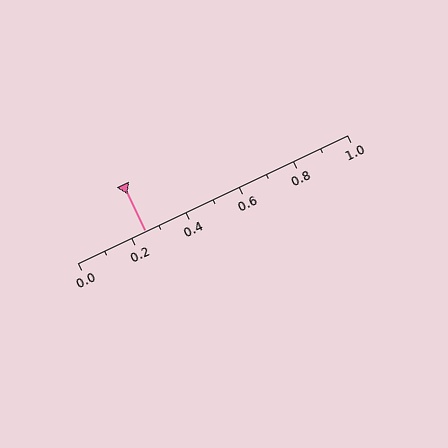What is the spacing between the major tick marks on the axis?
The major ticks are spaced 0.2 apart.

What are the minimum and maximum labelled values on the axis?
The axis runs from 0.0 to 1.0.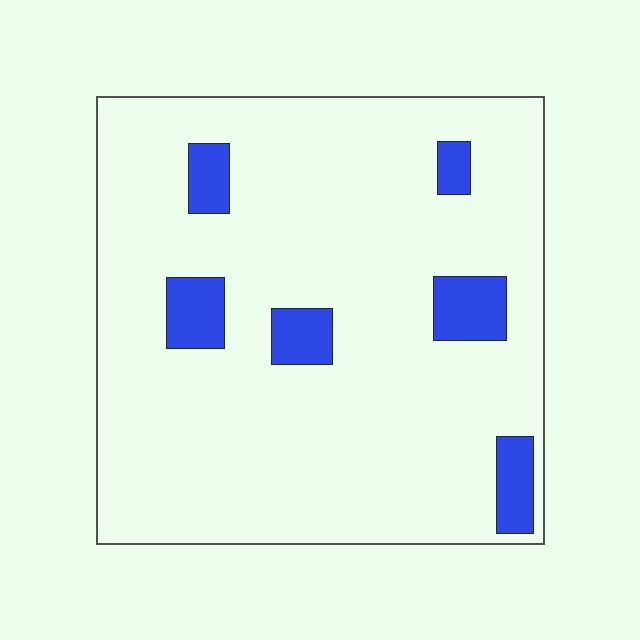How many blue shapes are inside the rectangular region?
6.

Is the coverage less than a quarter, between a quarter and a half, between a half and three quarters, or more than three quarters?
Less than a quarter.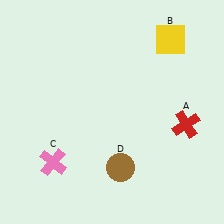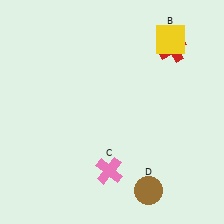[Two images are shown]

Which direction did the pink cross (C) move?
The pink cross (C) moved right.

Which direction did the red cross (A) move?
The red cross (A) moved up.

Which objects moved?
The objects that moved are: the red cross (A), the pink cross (C), the brown circle (D).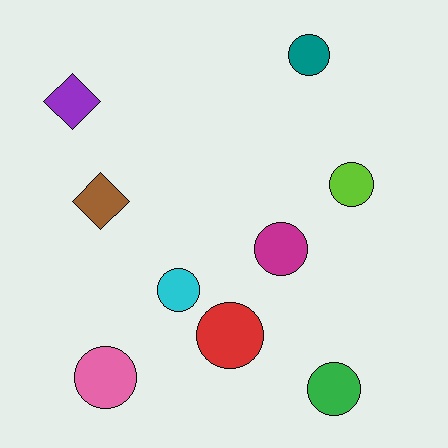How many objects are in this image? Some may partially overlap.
There are 9 objects.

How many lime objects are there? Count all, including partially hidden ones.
There is 1 lime object.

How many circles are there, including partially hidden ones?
There are 7 circles.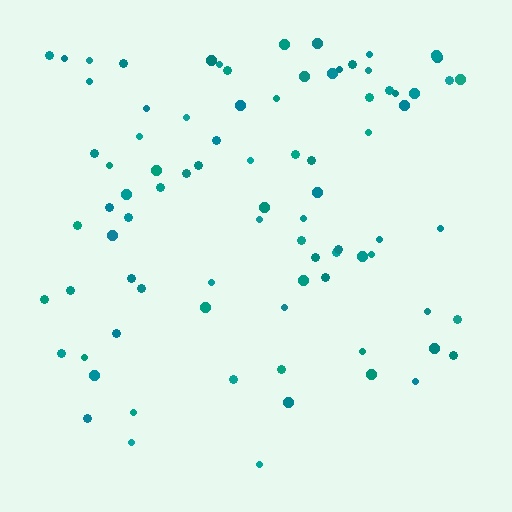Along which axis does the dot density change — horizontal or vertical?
Vertical.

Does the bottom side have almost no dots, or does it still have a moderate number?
Still a moderate number, just noticeably fewer than the top.